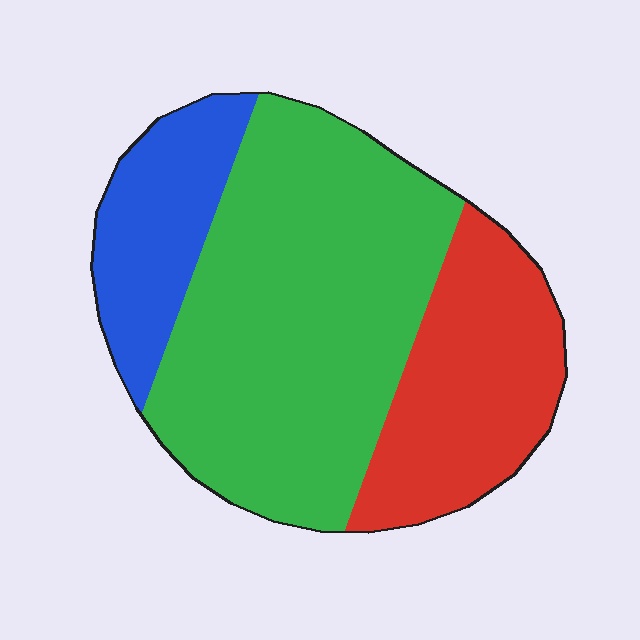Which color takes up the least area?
Blue, at roughly 15%.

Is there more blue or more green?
Green.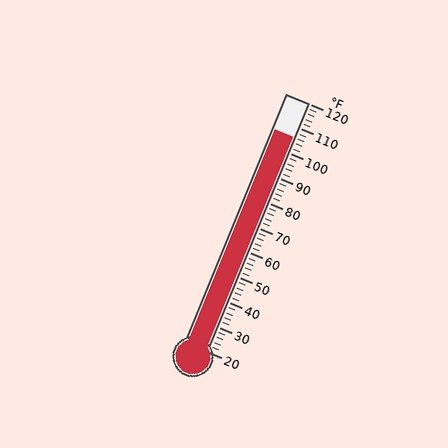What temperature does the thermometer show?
The thermometer shows approximately 106°F.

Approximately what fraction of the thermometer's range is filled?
The thermometer is filled to approximately 85% of its range.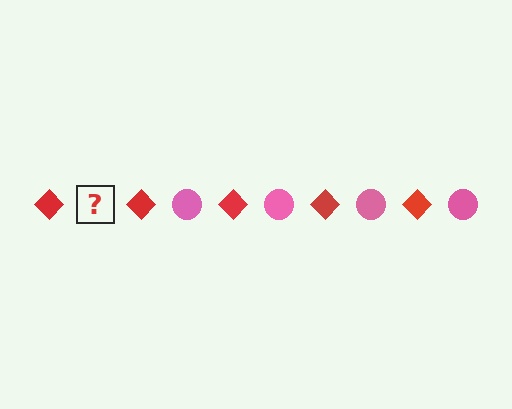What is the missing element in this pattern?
The missing element is a pink circle.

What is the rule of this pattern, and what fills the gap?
The rule is that the pattern alternates between red diamond and pink circle. The gap should be filled with a pink circle.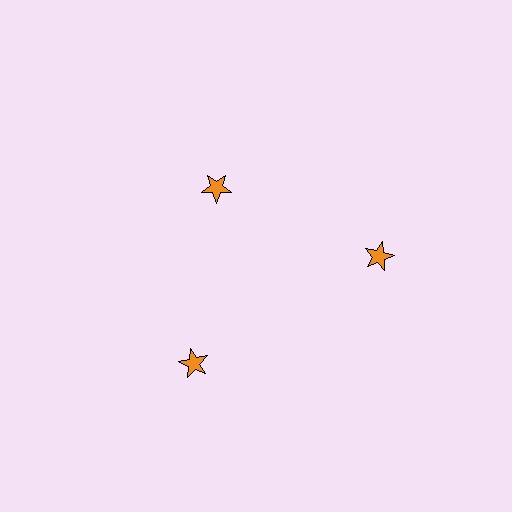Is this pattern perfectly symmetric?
No. The 3 orange stars are arranged in a ring, but one element near the 11 o'clock position is pulled inward toward the center, breaking the 3-fold rotational symmetry.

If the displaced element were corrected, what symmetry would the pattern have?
It would have 3-fold rotational symmetry — the pattern would map onto itself every 120 degrees.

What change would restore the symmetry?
The symmetry would be restored by moving it outward, back onto the ring so that all 3 stars sit at equal angles and equal distance from the center.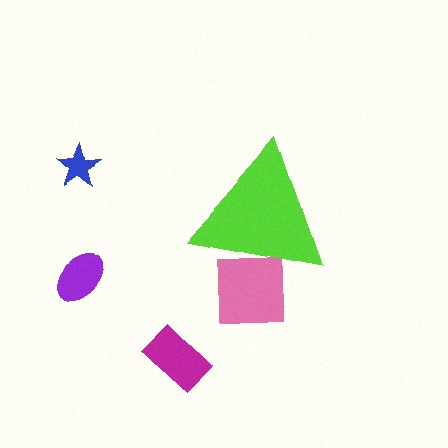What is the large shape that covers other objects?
A lime triangle.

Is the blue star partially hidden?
No, the blue star is fully visible.